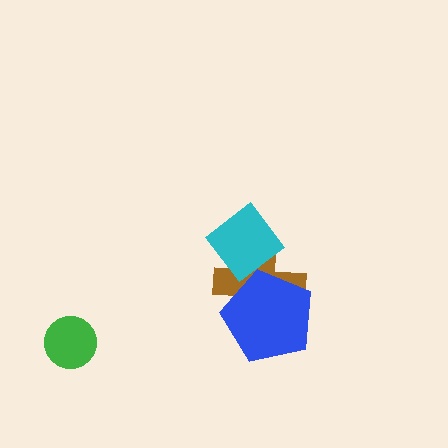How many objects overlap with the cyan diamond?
2 objects overlap with the cyan diamond.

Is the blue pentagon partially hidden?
No, no other shape covers it.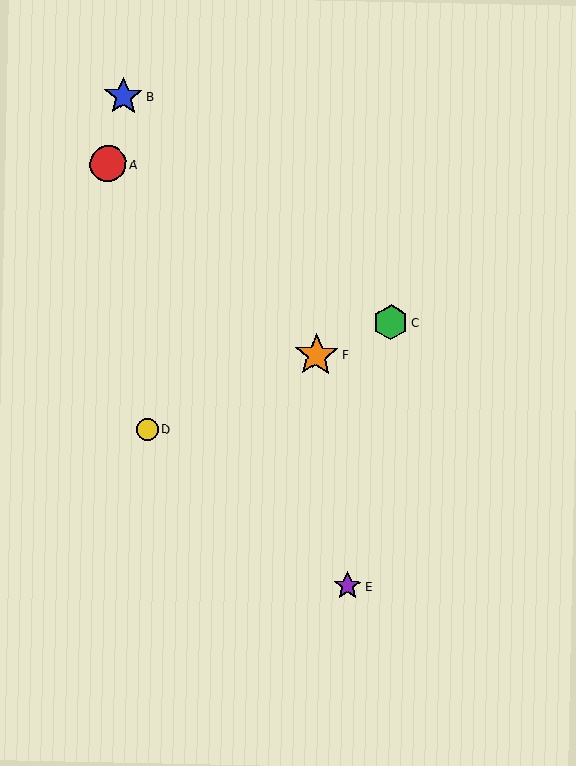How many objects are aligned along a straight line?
3 objects (C, D, F) are aligned along a straight line.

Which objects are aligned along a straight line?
Objects C, D, F are aligned along a straight line.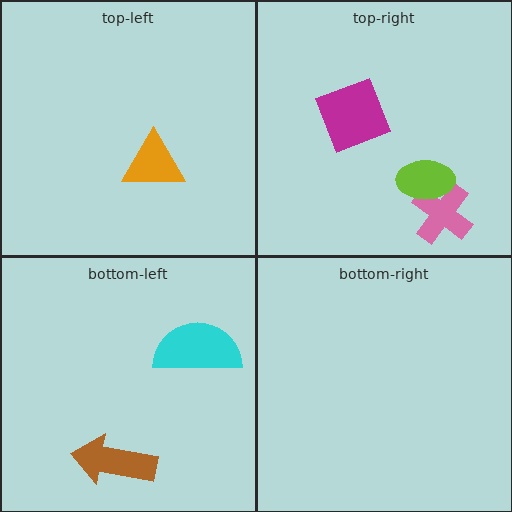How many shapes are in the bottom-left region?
2.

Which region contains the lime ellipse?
The top-right region.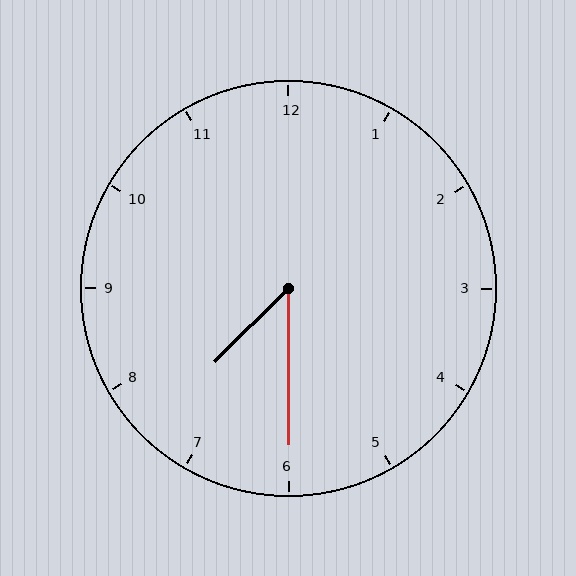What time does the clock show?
7:30.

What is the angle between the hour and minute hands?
Approximately 45 degrees.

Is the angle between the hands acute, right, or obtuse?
It is acute.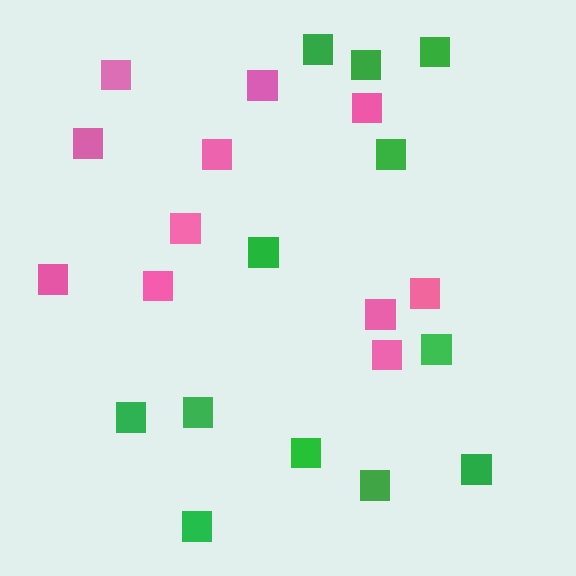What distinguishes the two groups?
There are 2 groups: one group of pink squares (11) and one group of green squares (12).